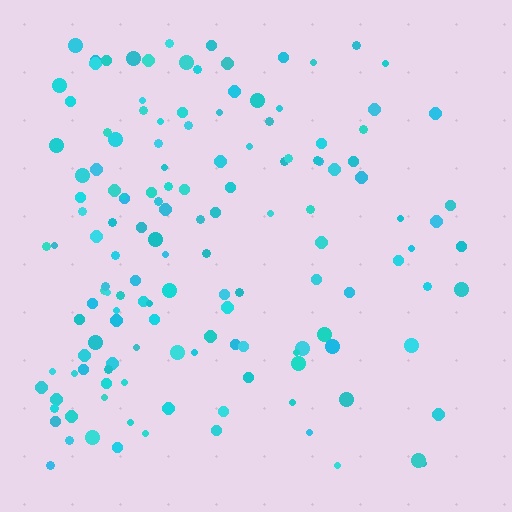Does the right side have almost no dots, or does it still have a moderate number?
Still a moderate number, just noticeably fewer than the left.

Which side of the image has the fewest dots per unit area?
The right.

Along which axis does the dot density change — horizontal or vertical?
Horizontal.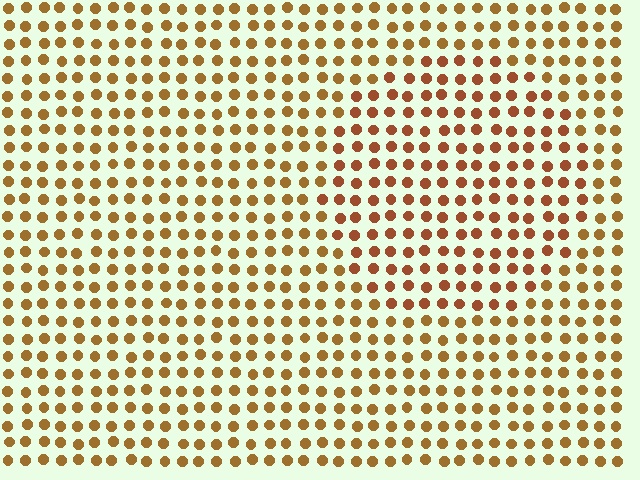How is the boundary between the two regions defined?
The boundary is defined purely by a slight shift in hue (about 20 degrees). Spacing, size, and orientation are identical on both sides.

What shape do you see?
I see a circle.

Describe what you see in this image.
The image is filled with small brown elements in a uniform arrangement. A circle-shaped region is visible where the elements are tinted to a slightly different hue, forming a subtle color boundary.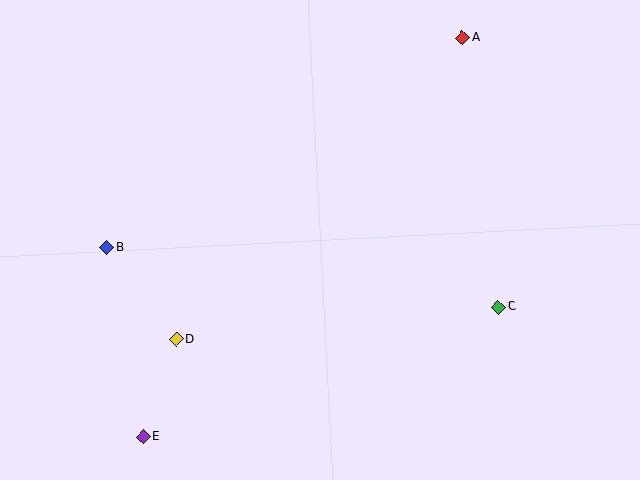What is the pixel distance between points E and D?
The distance between E and D is 103 pixels.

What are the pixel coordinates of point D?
Point D is at (176, 339).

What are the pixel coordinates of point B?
Point B is at (107, 248).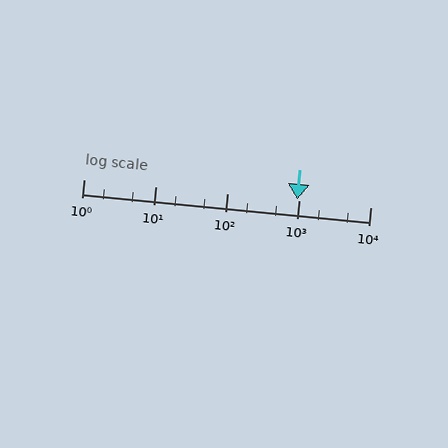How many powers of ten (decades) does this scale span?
The scale spans 4 decades, from 1 to 10000.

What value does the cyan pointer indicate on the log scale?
The pointer indicates approximately 960.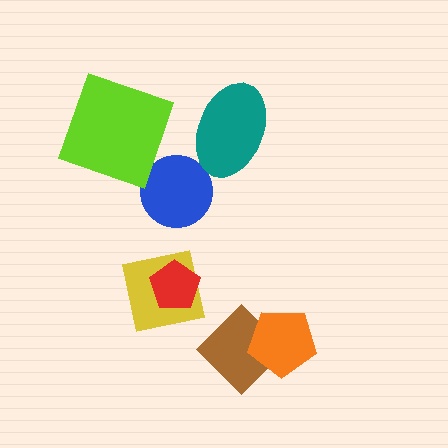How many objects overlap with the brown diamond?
1 object overlaps with the brown diamond.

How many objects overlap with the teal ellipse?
0 objects overlap with the teal ellipse.